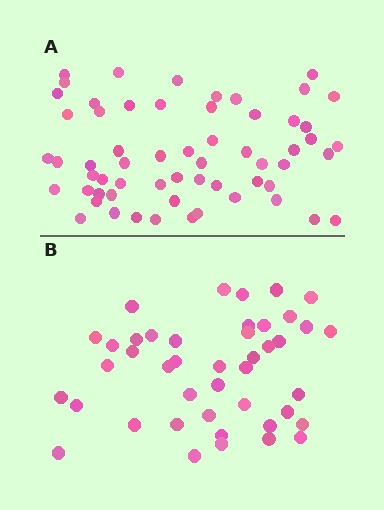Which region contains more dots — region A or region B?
Region A (the top region) has more dots.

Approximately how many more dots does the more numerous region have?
Region A has approximately 15 more dots than region B.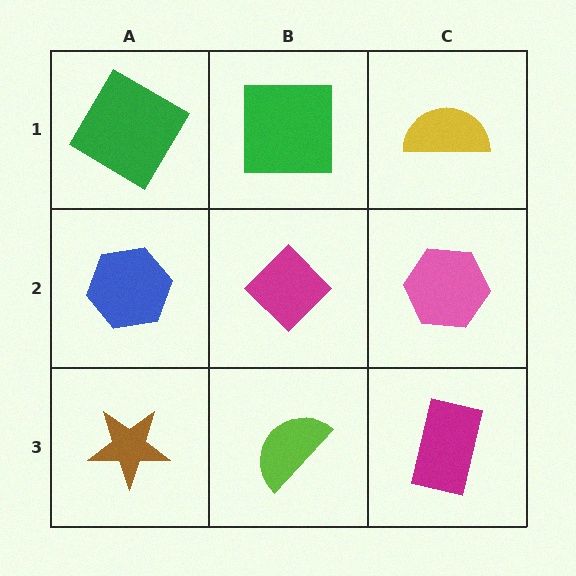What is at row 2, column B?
A magenta diamond.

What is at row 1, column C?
A yellow semicircle.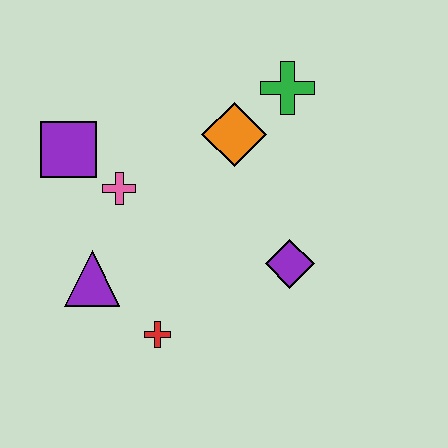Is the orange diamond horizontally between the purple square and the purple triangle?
No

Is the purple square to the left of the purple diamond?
Yes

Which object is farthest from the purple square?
The purple diamond is farthest from the purple square.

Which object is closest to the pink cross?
The purple square is closest to the pink cross.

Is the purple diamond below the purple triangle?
No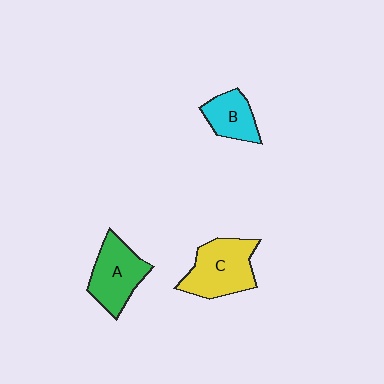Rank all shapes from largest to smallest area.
From largest to smallest: C (yellow), A (green), B (cyan).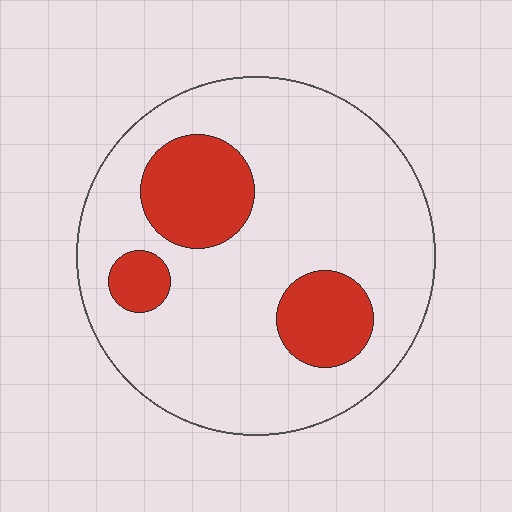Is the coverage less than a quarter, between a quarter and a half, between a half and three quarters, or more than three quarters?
Less than a quarter.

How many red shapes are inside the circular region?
3.